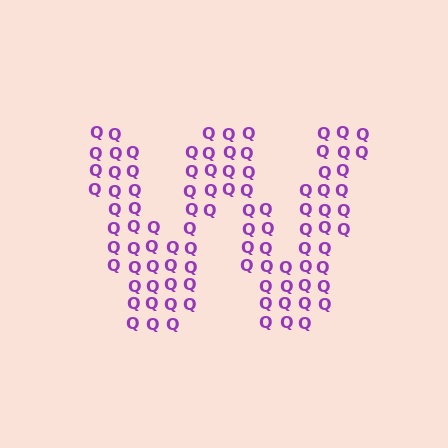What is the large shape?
The large shape is the letter W.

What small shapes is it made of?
It is made of small letter Q's.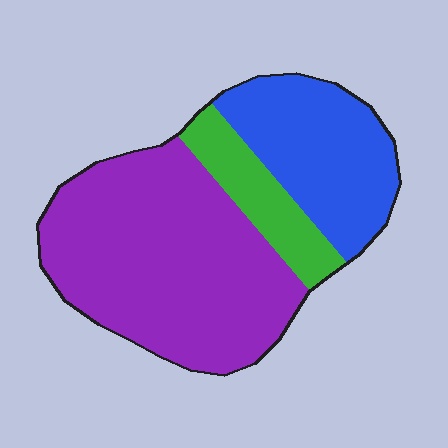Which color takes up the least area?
Green, at roughly 15%.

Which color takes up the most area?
Purple, at roughly 60%.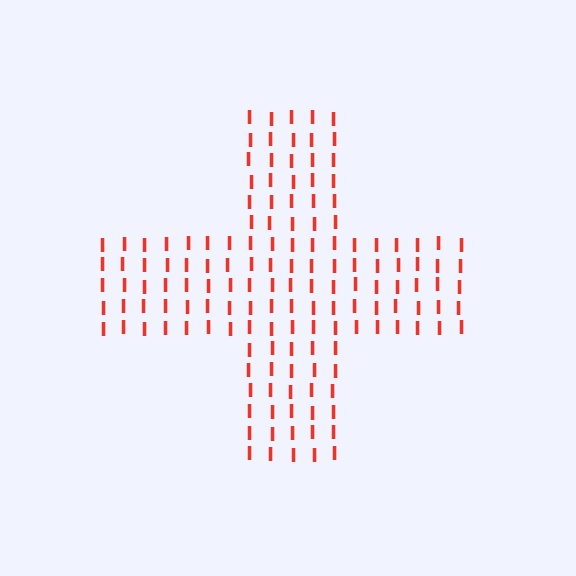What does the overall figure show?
The overall figure shows a cross.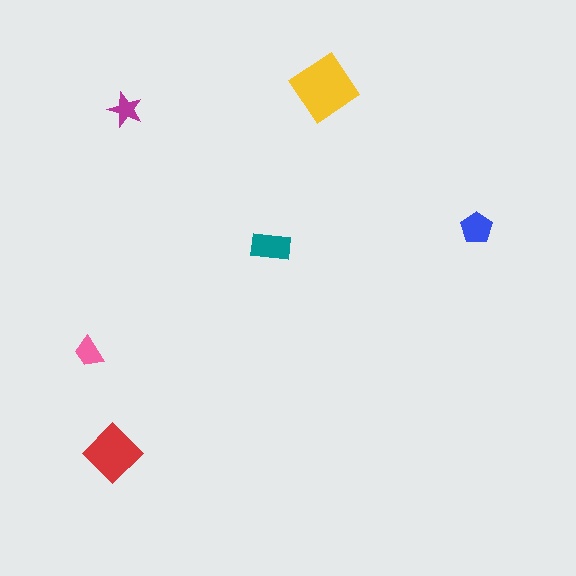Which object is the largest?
The yellow diamond.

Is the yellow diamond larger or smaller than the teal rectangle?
Larger.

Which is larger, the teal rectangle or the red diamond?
The red diamond.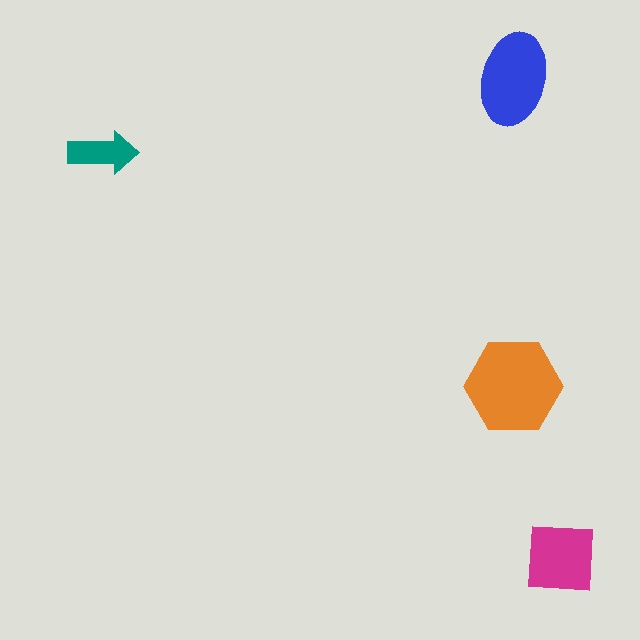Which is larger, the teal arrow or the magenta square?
The magenta square.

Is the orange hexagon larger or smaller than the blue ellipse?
Larger.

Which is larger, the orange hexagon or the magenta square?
The orange hexagon.